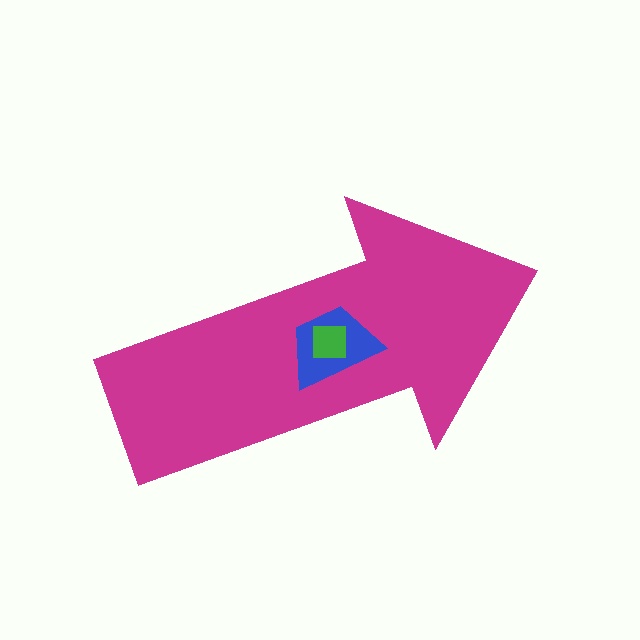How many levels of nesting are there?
3.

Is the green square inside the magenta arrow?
Yes.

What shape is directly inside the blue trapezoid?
The green square.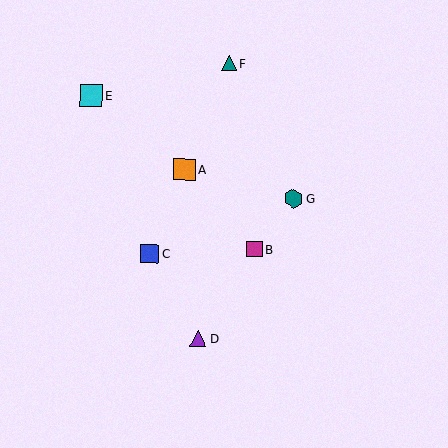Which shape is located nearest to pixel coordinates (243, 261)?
The magenta square (labeled B) at (254, 249) is nearest to that location.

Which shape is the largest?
The cyan square (labeled E) is the largest.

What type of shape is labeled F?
Shape F is a teal triangle.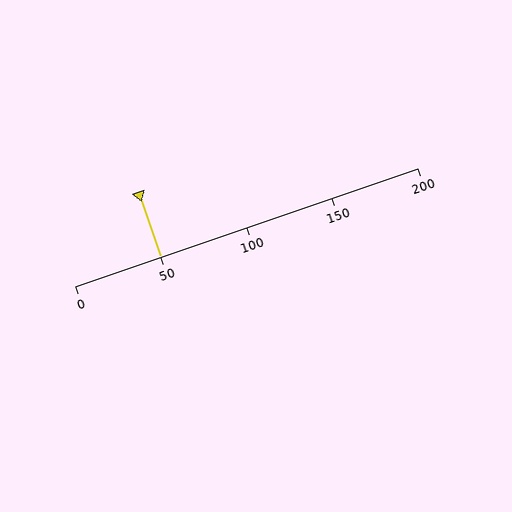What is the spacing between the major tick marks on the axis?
The major ticks are spaced 50 apart.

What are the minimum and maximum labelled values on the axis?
The axis runs from 0 to 200.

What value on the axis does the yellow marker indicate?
The marker indicates approximately 50.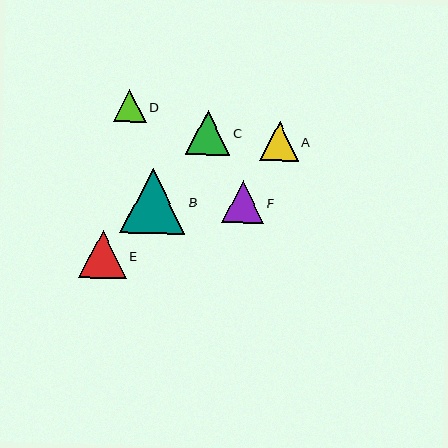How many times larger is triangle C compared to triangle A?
Triangle C is approximately 1.1 times the size of triangle A.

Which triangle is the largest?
Triangle B is the largest with a size of approximately 65 pixels.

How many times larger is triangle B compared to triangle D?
Triangle B is approximately 2.0 times the size of triangle D.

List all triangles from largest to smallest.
From largest to smallest: B, E, C, F, A, D.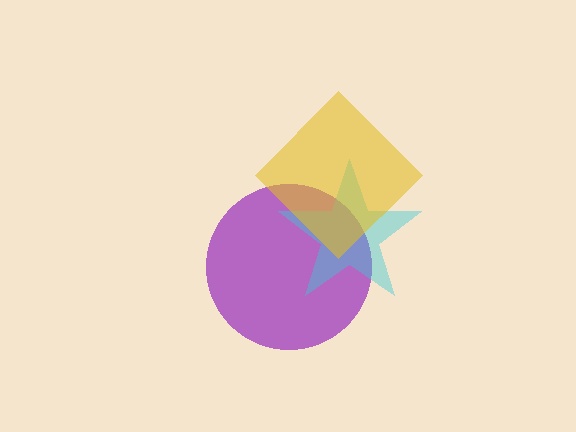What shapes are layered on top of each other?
The layered shapes are: a purple circle, a cyan star, a yellow diamond.